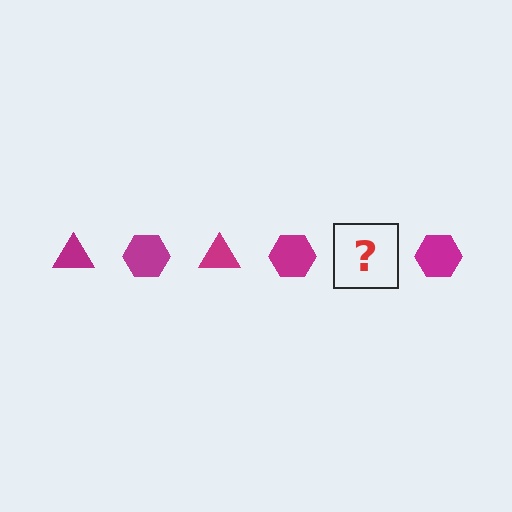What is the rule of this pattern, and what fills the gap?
The rule is that the pattern cycles through triangle, hexagon shapes in magenta. The gap should be filled with a magenta triangle.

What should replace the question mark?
The question mark should be replaced with a magenta triangle.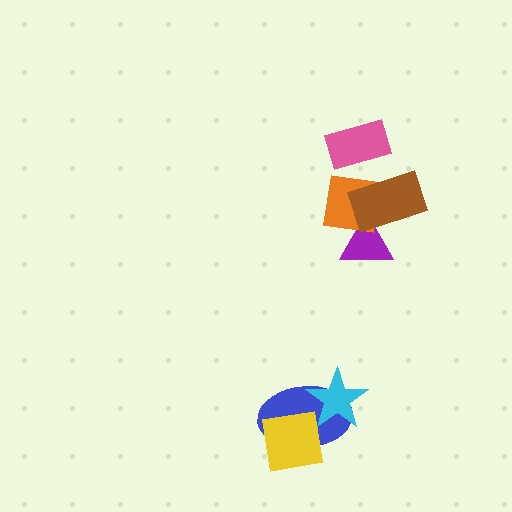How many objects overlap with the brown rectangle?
2 objects overlap with the brown rectangle.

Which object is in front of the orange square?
The brown rectangle is in front of the orange square.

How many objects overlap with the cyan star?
1 object overlaps with the cyan star.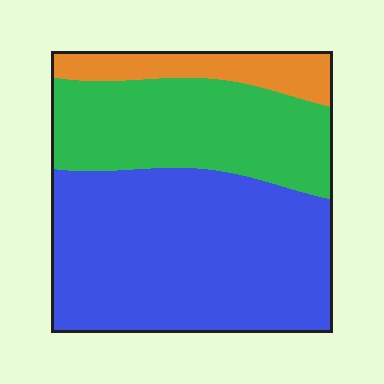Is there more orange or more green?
Green.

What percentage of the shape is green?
Green covers 32% of the shape.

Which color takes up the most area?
Blue, at roughly 55%.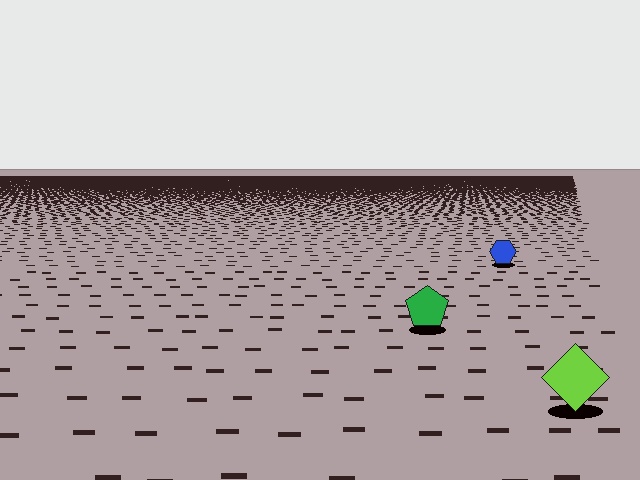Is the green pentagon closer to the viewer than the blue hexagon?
Yes. The green pentagon is closer — you can tell from the texture gradient: the ground texture is coarser near it.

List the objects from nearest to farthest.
From nearest to farthest: the lime diamond, the green pentagon, the blue hexagon.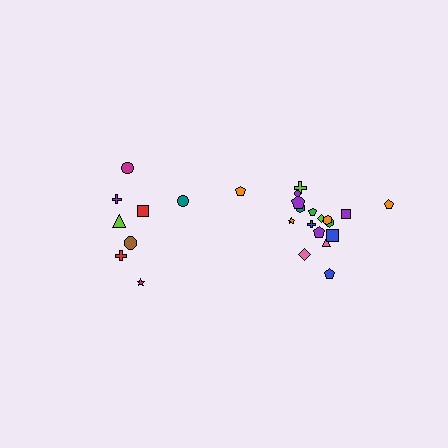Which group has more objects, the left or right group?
The right group.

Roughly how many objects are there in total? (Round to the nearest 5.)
Roughly 25 objects in total.